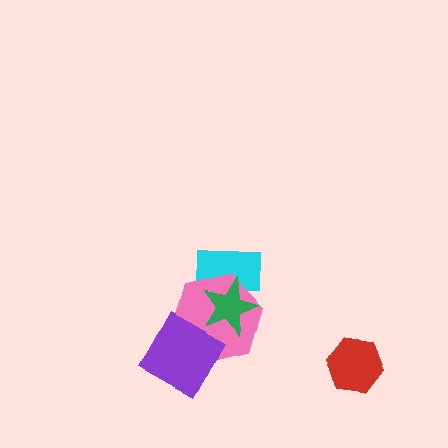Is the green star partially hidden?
No, no other shape covers it.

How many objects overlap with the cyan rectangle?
2 objects overlap with the cyan rectangle.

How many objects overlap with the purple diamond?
2 objects overlap with the purple diamond.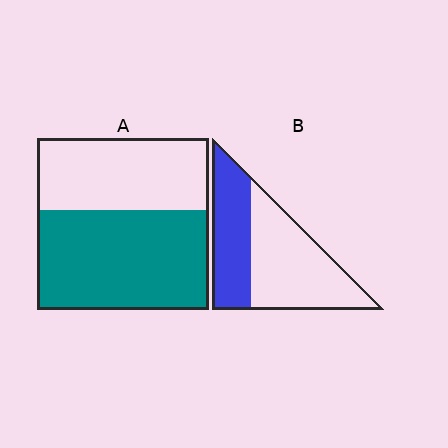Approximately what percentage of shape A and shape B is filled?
A is approximately 60% and B is approximately 40%.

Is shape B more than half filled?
No.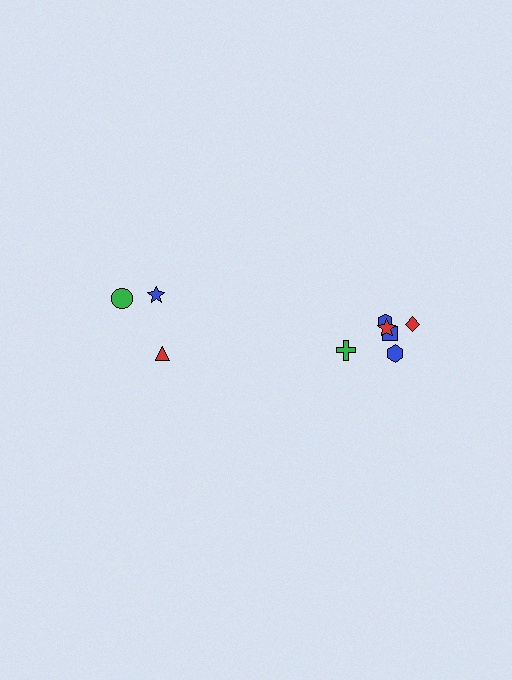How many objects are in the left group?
There are 3 objects.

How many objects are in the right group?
There are 6 objects.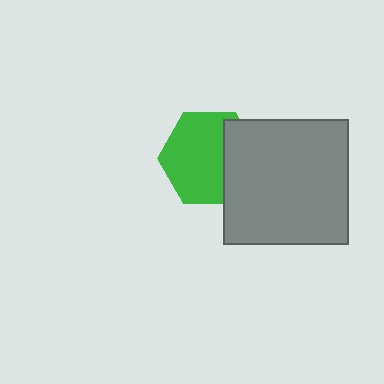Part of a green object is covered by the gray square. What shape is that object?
It is a hexagon.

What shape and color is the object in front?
The object in front is a gray square.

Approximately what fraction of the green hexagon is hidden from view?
Roughly 31% of the green hexagon is hidden behind the gray square.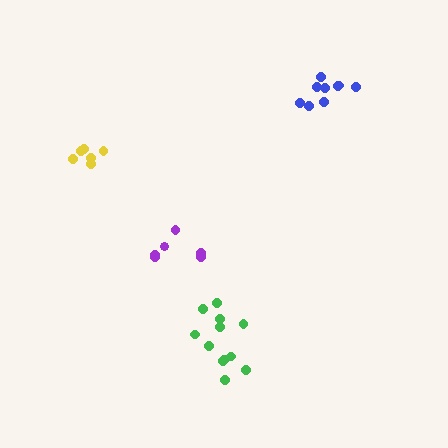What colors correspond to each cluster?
The clusters are colored: blue, yellow, green, purple.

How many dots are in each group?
Group 1: 9 dots, Group 2: 6 dots, Group 3: 12 dots, Group 4: 6 dots (33 total).